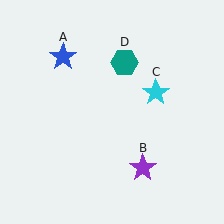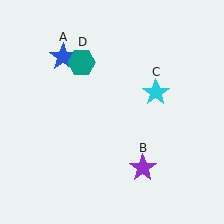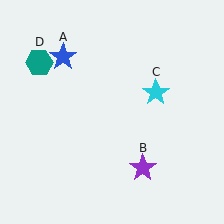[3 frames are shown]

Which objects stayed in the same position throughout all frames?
Blue star (object A) and purple star (object B) and cyan star (object C) remained stationary.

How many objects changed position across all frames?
1 object changed position: teal hexagon (object D).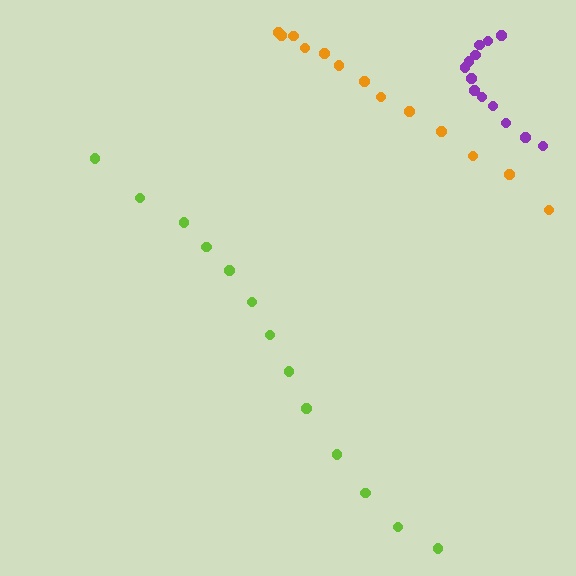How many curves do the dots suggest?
There are 3 distinct paths.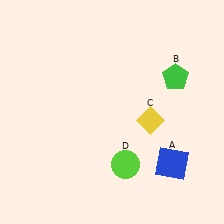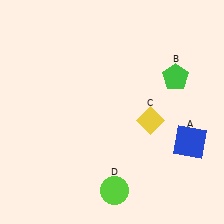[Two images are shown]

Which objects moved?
The objects that moved are: the blue square (A), the lime circle (D).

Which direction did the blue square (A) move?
The blue square (A) moved up.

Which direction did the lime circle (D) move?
The lime circle (D) moved down.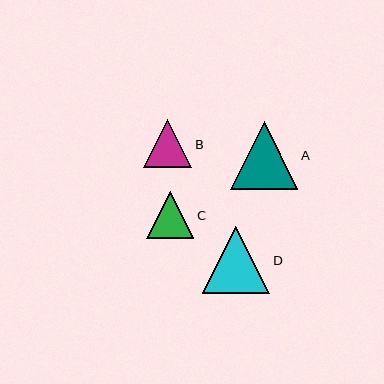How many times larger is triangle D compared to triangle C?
Triangle D is approximately 1.4 times the size of triangle C.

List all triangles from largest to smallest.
From largest to smallest: A, D, B, C.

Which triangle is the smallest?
Triangle C is the smallest with a size of approximately 47 pixels.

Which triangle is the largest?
Triangle A is the largest with a size of approximately 68 pixels.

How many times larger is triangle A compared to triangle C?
Triangle A is approximately 1.4 times the size of triangle C.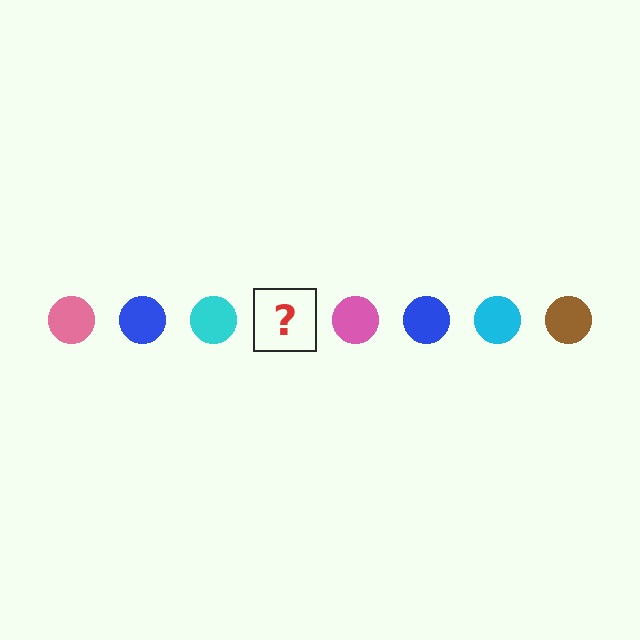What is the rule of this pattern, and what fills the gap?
The rule is that the pattern cycles through pink, blue, cyan, brown circles. The gap should be filled with a brown circle.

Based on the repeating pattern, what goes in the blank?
The blank should be a brown circle.